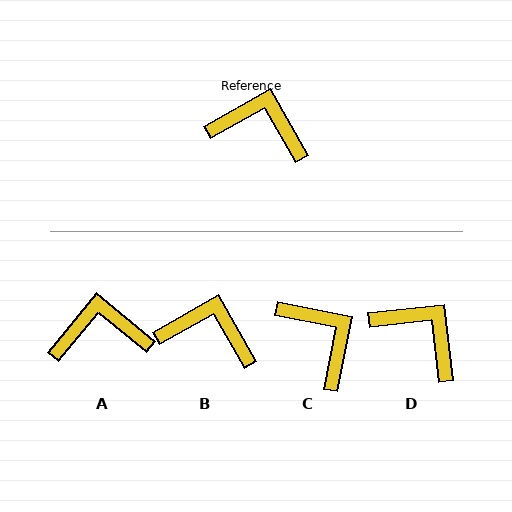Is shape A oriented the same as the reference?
No, it is off by about 21 degrees.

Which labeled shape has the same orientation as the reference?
B.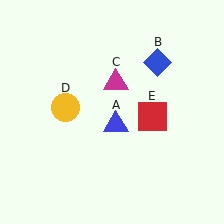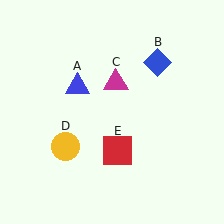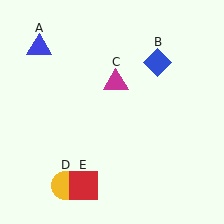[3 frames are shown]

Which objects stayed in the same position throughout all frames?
Blue diamond (object B) and magenta triangle (object C) remained stationary.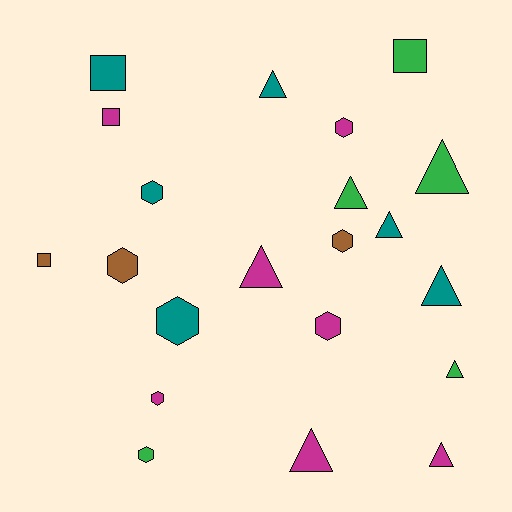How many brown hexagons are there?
There are 2 brown hexagons.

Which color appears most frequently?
Magenta, with 7 objects.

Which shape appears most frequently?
Triangle, with 9 objects.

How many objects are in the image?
There are 21 objects.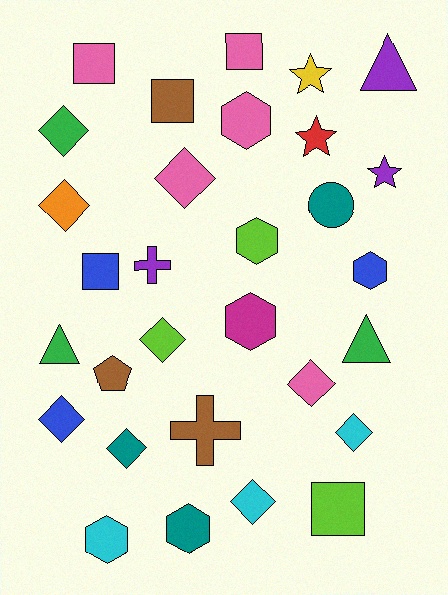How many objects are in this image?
There are 30 objects.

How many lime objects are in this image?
There are 3 lime objects.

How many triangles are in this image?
There are 3 triangles.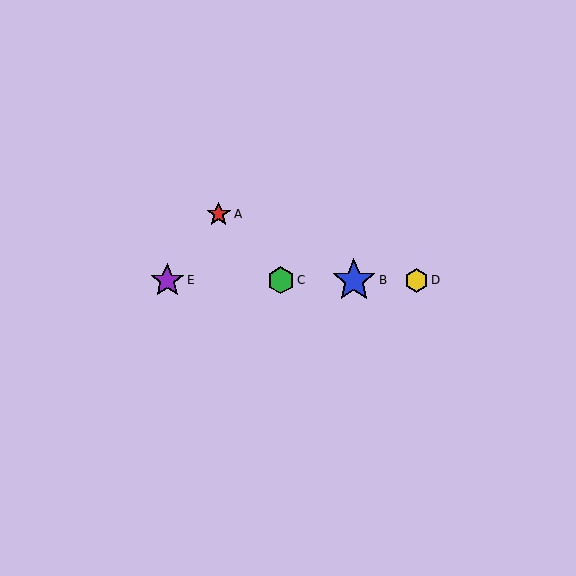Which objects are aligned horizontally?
Objects B, C, D, E are aligned horizontally.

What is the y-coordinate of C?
Object C is at y≈280.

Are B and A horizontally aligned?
No, B is at y≈280 and A is at y≈214.